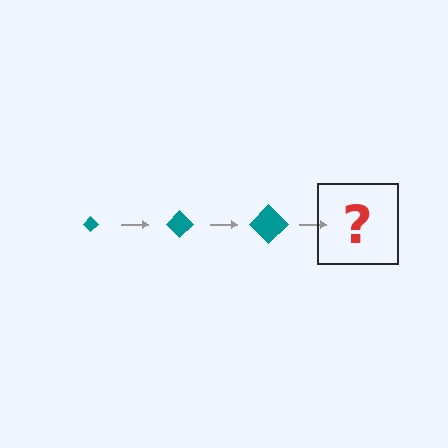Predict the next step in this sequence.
The next step is a teal diamond, larger than the previous one.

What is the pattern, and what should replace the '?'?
The pattern is that the diamond gets progressively larger each step. The '?' should be a teal diamond, larger than the previous one.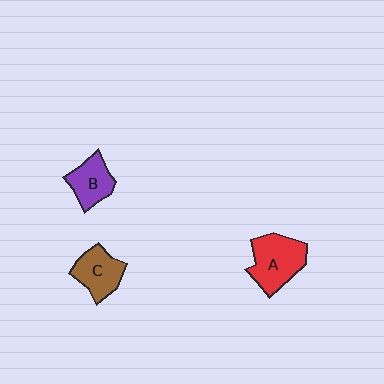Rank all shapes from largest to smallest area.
From largest to smallest: A (red), C (brown), B (purple).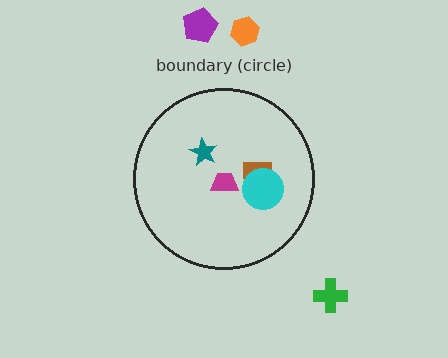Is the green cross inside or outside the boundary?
Outside.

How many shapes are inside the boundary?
4 inside, 3 outside.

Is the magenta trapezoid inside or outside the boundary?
Inside.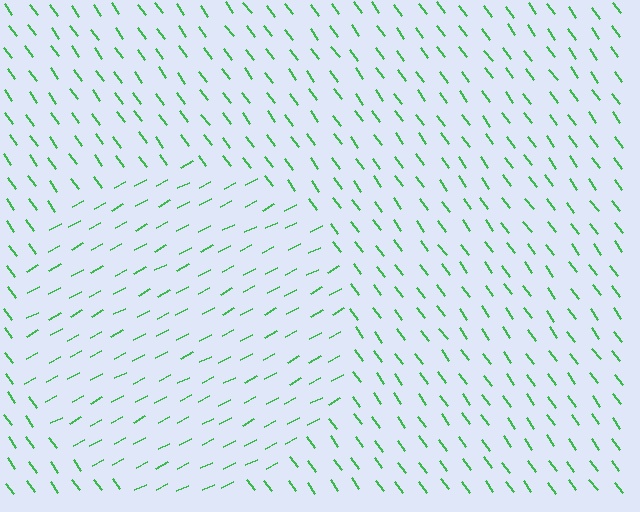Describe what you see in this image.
The image is filled with small green line segments. A circle region in the image has lines oriented differently from the surrounding lines, creating a visible texture boundary.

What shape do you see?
I see a circle.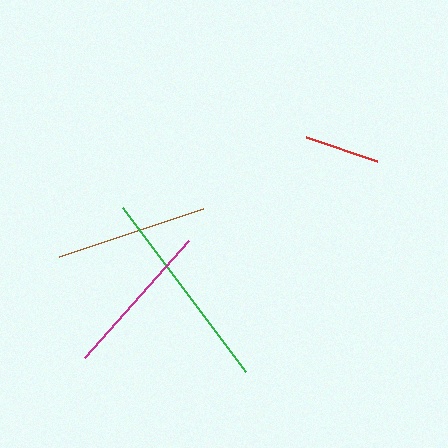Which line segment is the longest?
The green line is the longest at approximately 204 pixels.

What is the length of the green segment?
The green segment is approximately 204 pixels long.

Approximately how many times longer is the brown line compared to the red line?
The brown line is approximately 2.0 times the length of the red line.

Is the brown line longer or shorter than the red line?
The brown line is longer than the red line.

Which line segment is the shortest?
The red line is the shortest at approximately 75 pixels.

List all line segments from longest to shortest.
From longest to shortest: green, magenta, brown, red.